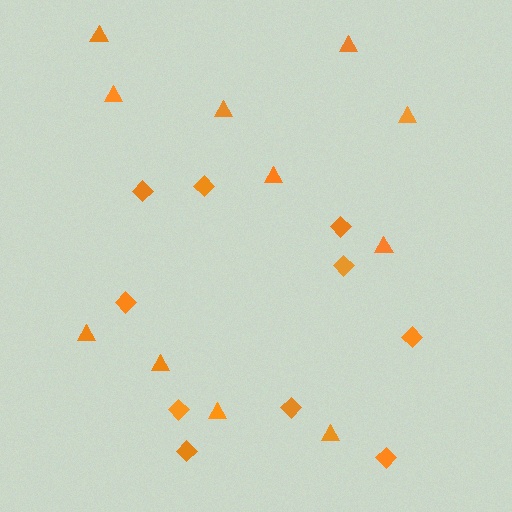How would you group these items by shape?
There are 2 groups: one group of diamonds (10) and one group of triangles (11).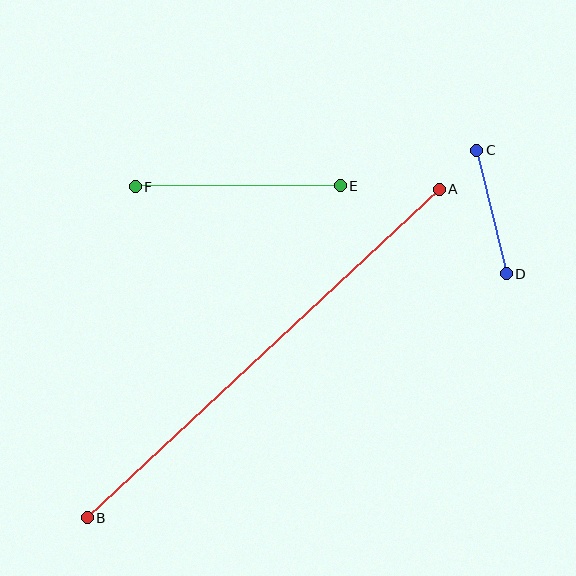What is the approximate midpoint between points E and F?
The midpoint is at approximately (238, 186) pixels.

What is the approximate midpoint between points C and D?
The midpoint is at approximately (492, 212) pixels.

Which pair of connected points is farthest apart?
Points A and B are farthest apart.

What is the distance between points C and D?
The distance is approximately 127 pixels.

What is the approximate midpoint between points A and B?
The midpoint is at approximately (263, 353) pixels.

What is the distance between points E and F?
The distance is approximately 205 pixels.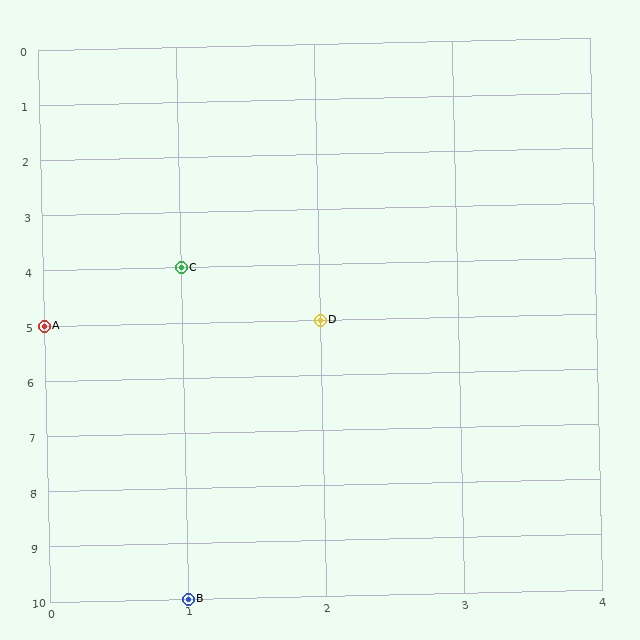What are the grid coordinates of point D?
Point D is at grid coordinates (2, 5).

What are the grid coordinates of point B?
Point B is at grid coordinates (1, 10).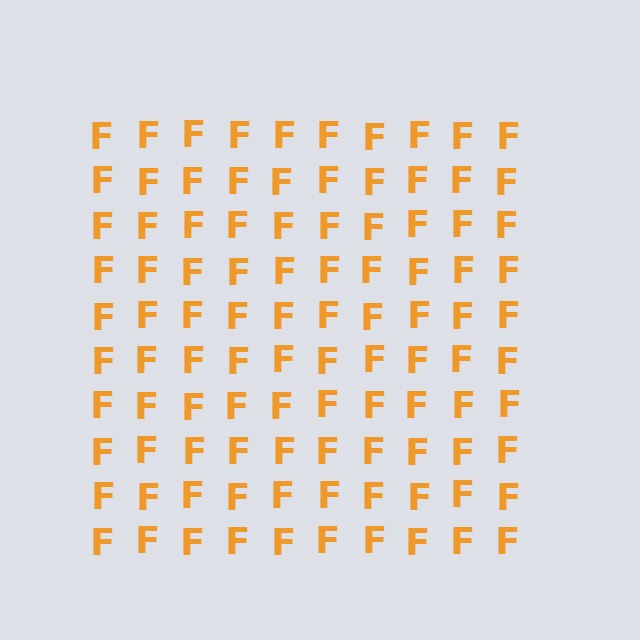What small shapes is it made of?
It is made of small letter F's.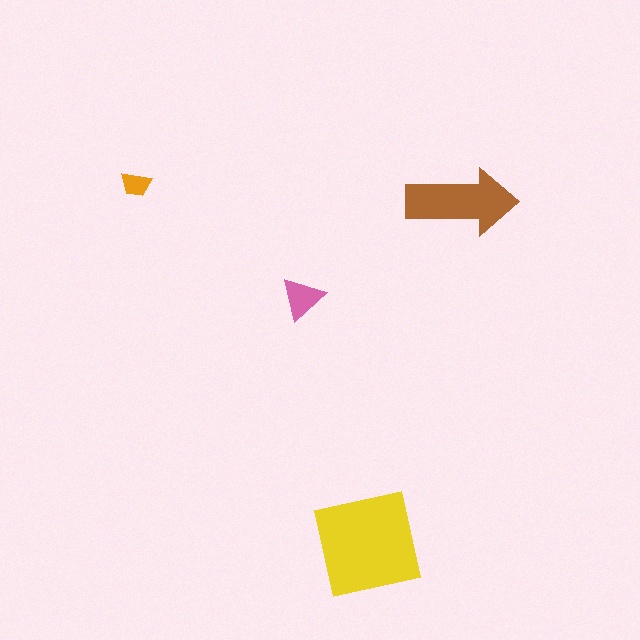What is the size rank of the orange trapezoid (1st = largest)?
4th.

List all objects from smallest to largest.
The orange trapezoid, the pink triangle, the brown arrow, the yellow square.